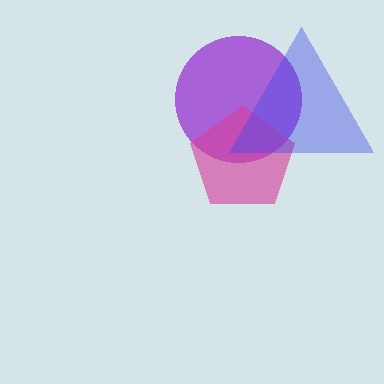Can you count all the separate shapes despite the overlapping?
Yes, there are 3 separate shapes.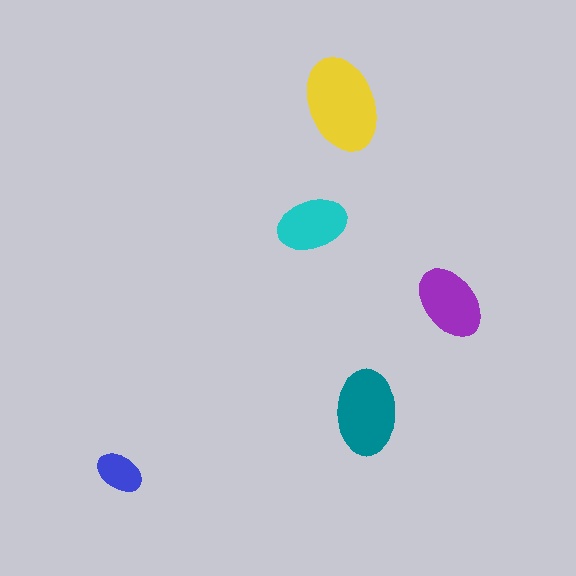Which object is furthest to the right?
The purple ellipse is rightmost.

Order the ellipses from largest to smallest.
the yellow one, the teal one, the purple one, the cyan one, the blue one.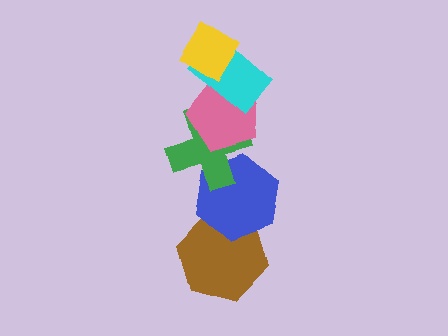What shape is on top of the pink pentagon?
The cyan rectangle is on top of the pink pentagon.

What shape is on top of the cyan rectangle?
The yellow diamond is on top of the cyan rectangle.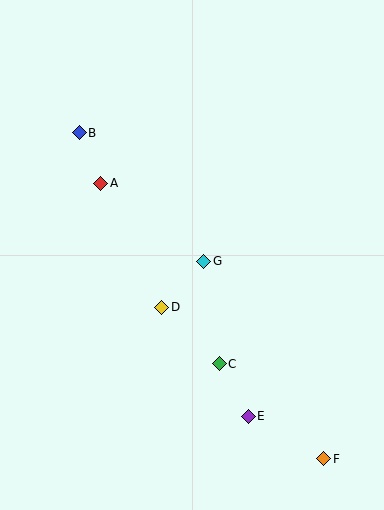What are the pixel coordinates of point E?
Point E is at (248, 416).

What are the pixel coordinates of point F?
Point F is at (324, 459).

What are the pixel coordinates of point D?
Point D is at (162, 307).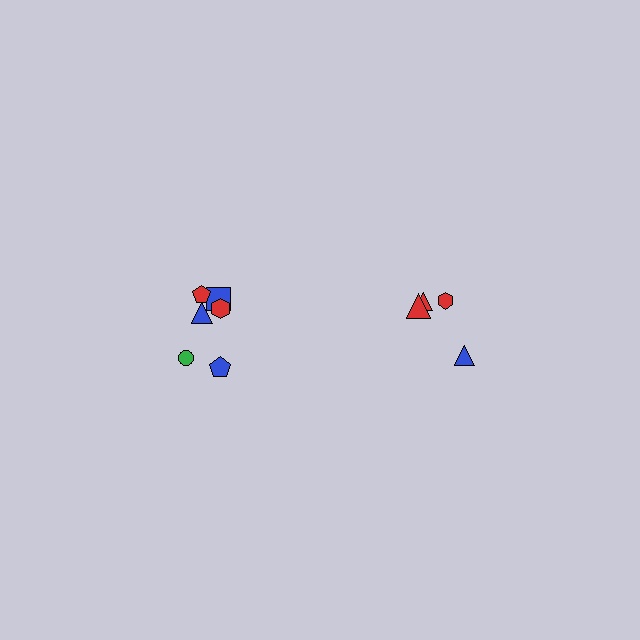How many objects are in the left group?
There are 6 objects.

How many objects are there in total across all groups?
There are 10 objects.